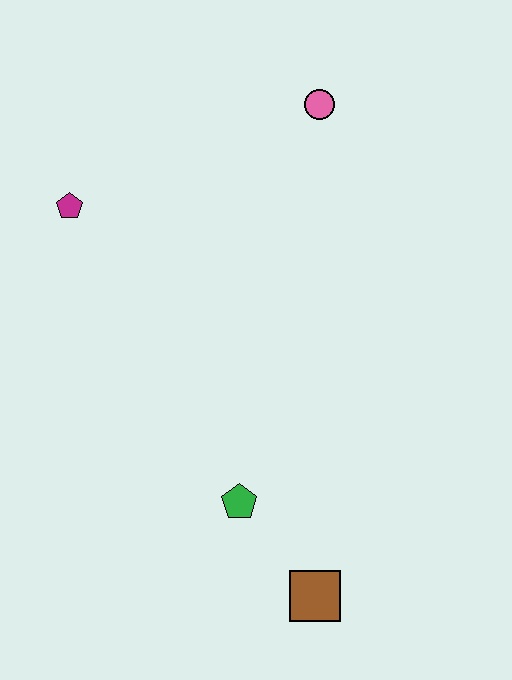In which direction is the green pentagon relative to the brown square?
The green pentagon is above the brown square.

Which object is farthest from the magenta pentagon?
The brown square is farthest from the magenta pentagon.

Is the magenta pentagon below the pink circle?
Yes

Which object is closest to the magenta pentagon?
The pink circle is closest to the magenta pentagon.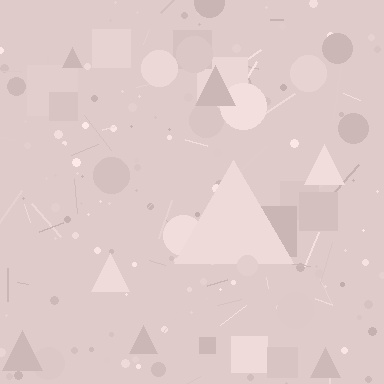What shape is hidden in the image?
A triangle is hidden in the image.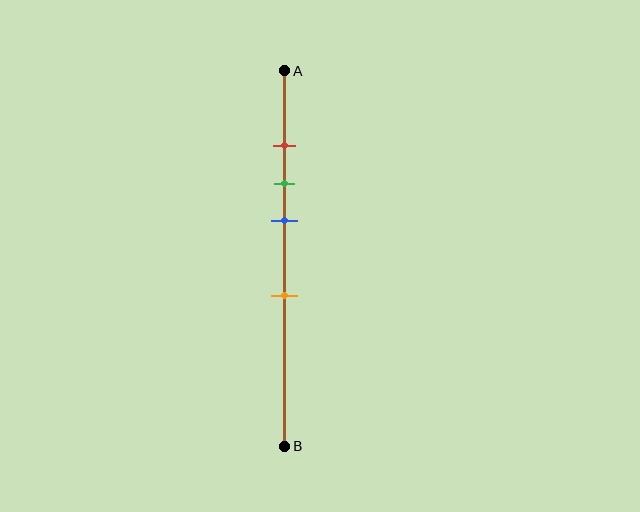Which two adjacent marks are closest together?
The red and green marks are the closest adjacent pair.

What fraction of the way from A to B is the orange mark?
The orange mark is approximately 60% (0.6) of the way from A to B.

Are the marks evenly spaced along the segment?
No, the marks are not evenly spaced.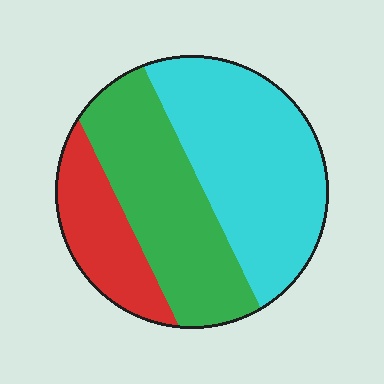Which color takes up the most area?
Cyan, at roughly 45%.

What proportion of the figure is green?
Green takes up about three eighths (3/8) of the figure.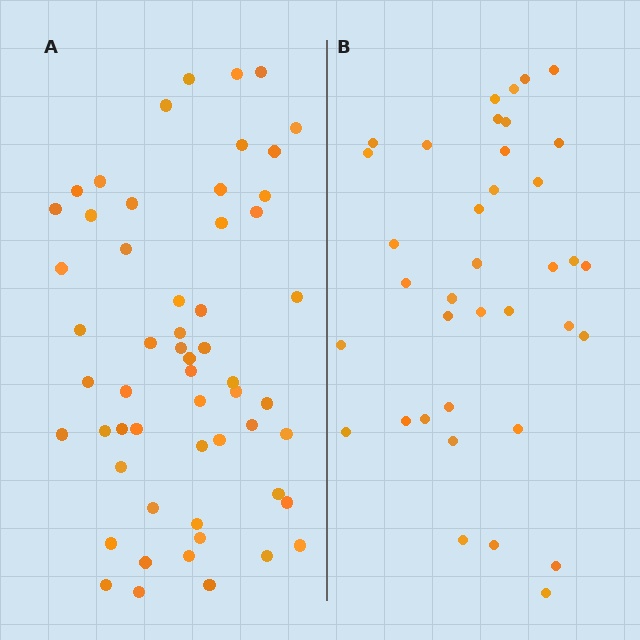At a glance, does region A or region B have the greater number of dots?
Region A (the left region) has more dots.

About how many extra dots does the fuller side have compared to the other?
Region A has approximately 20 more dots than region B.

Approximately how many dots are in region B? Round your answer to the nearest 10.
About 40 dots. (The exact count is 37, which rounds to 40.)